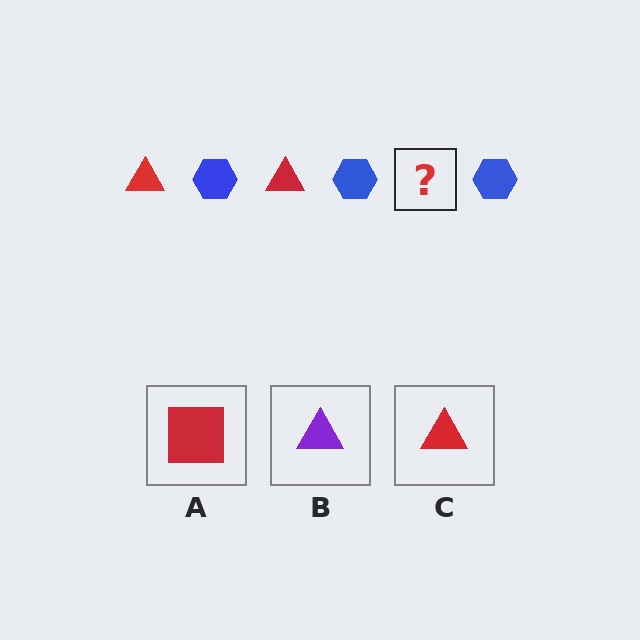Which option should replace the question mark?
Option C.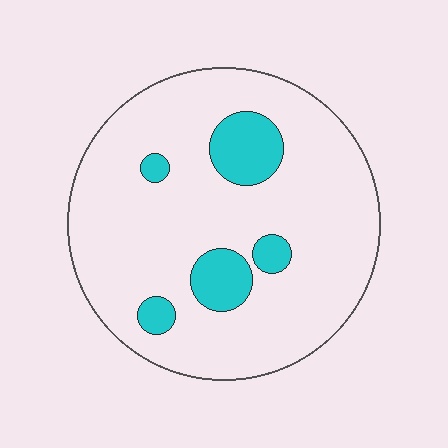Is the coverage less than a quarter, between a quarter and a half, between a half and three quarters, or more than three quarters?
Less than a quarter.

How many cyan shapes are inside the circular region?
5.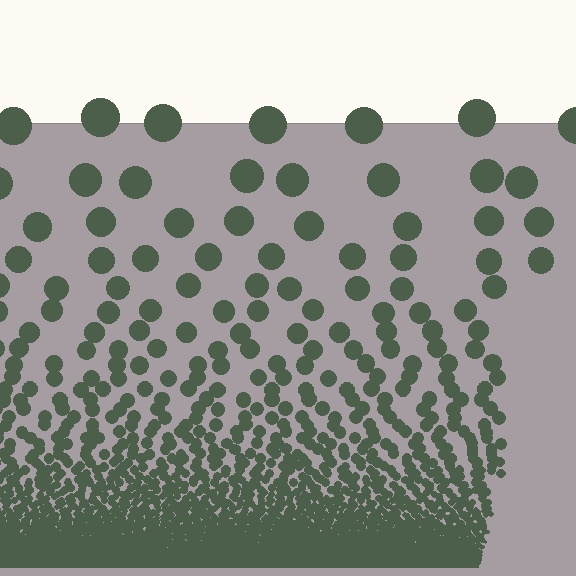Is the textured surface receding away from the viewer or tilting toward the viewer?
The surface appears to tilt toward the viewer. Texture elements get larger and sparser toward the top.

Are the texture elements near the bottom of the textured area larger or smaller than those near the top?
Smaller. The gradient is inverted — elements near the bottom are smaller and denser.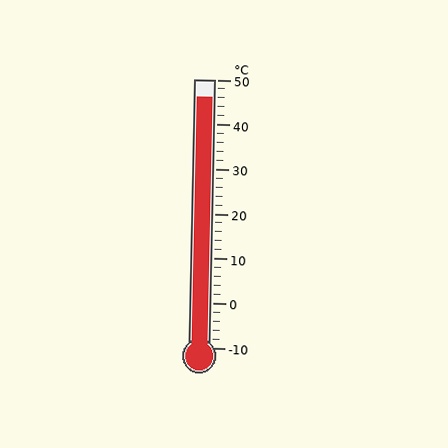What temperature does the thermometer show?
The thermometer shows approximately 46°C.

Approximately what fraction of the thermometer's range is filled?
The thermometer is filled to approximately 95% of its range.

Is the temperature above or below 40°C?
The temperature is above 40°C.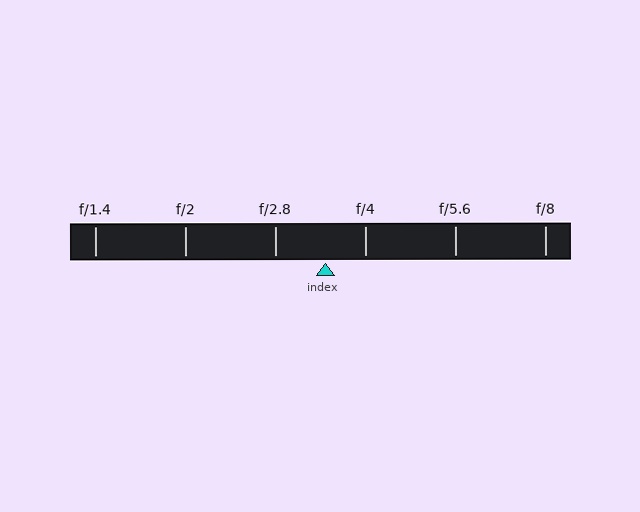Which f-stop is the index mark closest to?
The index mark is closest to f/4.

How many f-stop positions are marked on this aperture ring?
There are 6 f-stop positions marked.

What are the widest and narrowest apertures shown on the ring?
The widest aperture shown is f/1.4 and the narrowest is f/8.